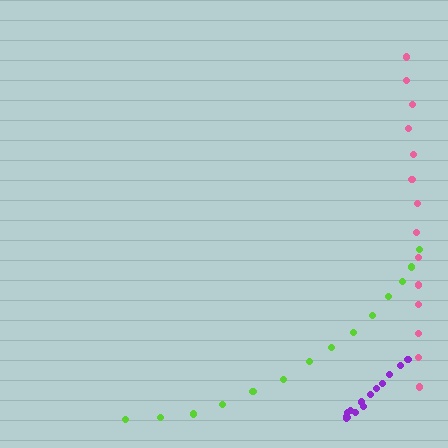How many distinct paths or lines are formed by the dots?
There are 3 distinct paths.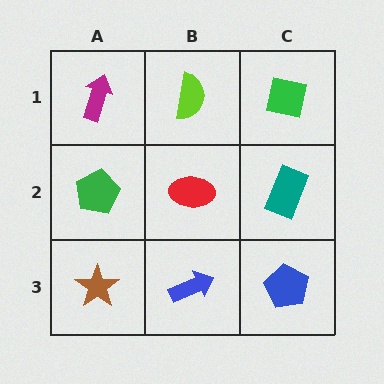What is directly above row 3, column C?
A teal rectangle.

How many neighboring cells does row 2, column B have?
4.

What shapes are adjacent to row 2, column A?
A magenta arrow (row 1, column A), a brown star (row 3, column A), a red ellipse (row 2, column B).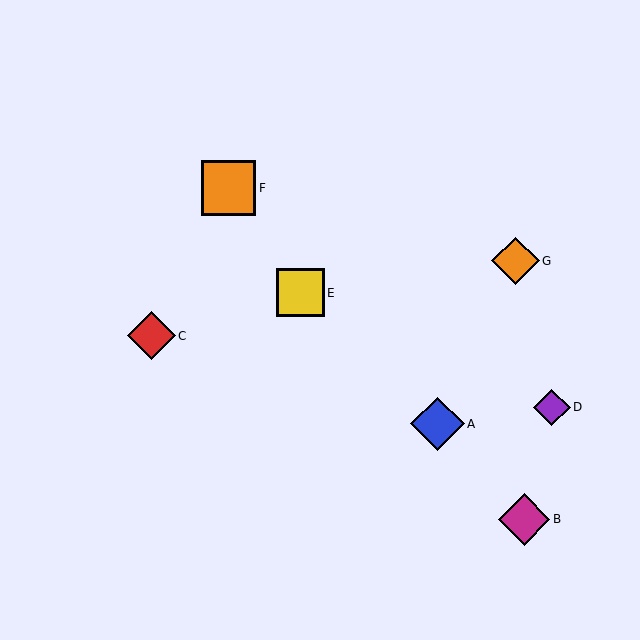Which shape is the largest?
The orange square (labeled F) is the largest.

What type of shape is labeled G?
Shape G is an orange diamond.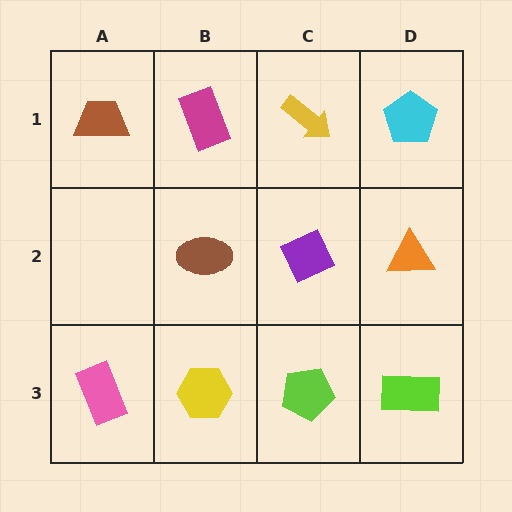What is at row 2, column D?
An orange triangle.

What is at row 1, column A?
A brown trapezoid.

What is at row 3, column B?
A yellow hexagon.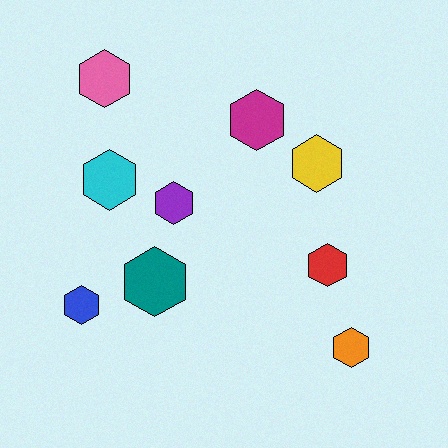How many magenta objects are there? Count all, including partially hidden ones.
There is 1 magenta object.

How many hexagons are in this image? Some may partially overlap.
There are 9 hexagons.